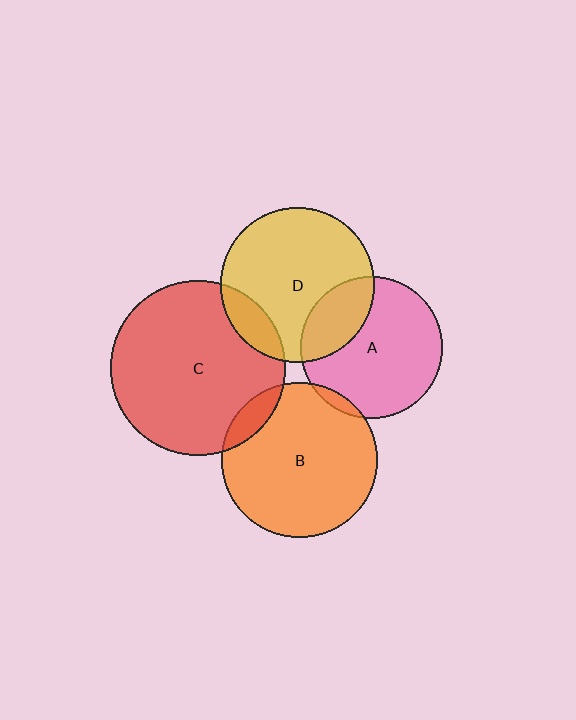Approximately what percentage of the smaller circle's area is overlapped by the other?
Approximately 25%.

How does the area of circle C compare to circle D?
Approximately 1.3 times.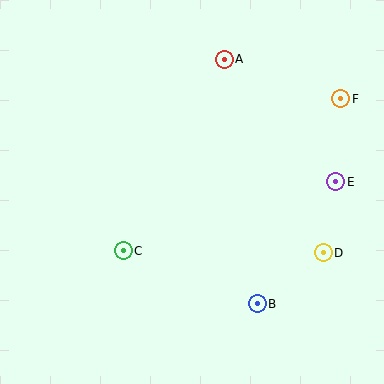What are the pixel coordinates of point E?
Point E is at (336, 182).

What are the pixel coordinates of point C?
Point C is at (123, 251).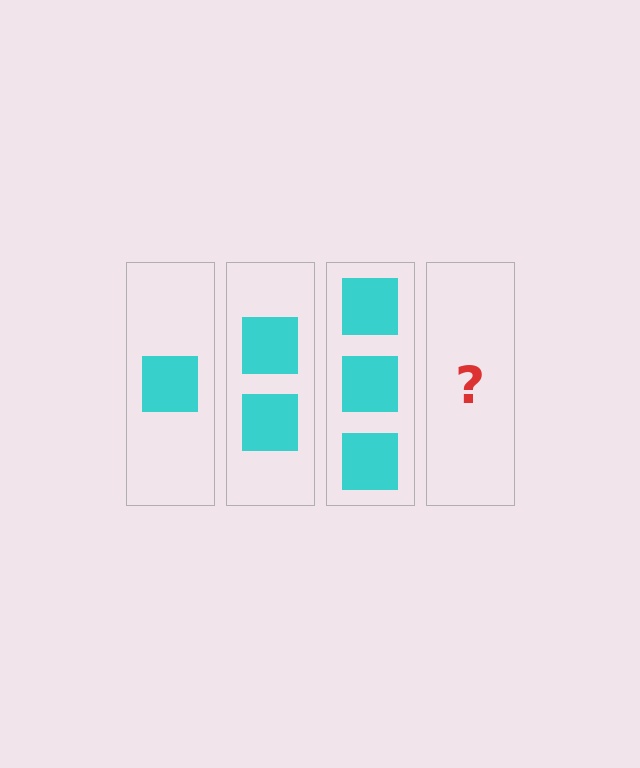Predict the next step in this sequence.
The next step is 4 squares.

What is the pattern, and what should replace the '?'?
The pattern is that each step adds one more square. The '?' should be 4 squares.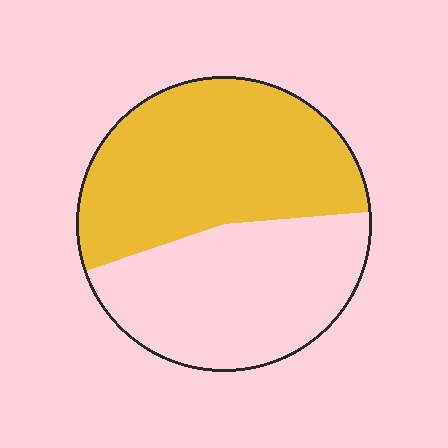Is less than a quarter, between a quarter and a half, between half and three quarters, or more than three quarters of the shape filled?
Between half and three quarters.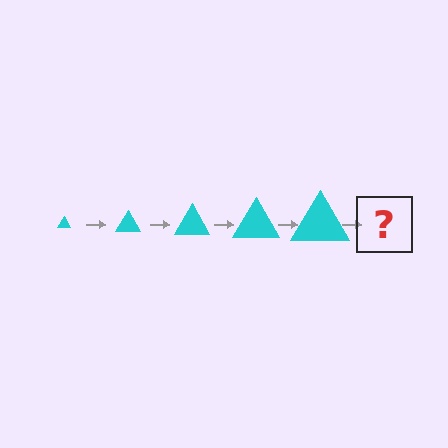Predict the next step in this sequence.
The next step is a cyan triangle, larger than the previous one.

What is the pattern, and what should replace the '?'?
The pattern is that the triangle gets progressively larger each step. The '?' should be a cyan triangle, larger than the previous one.